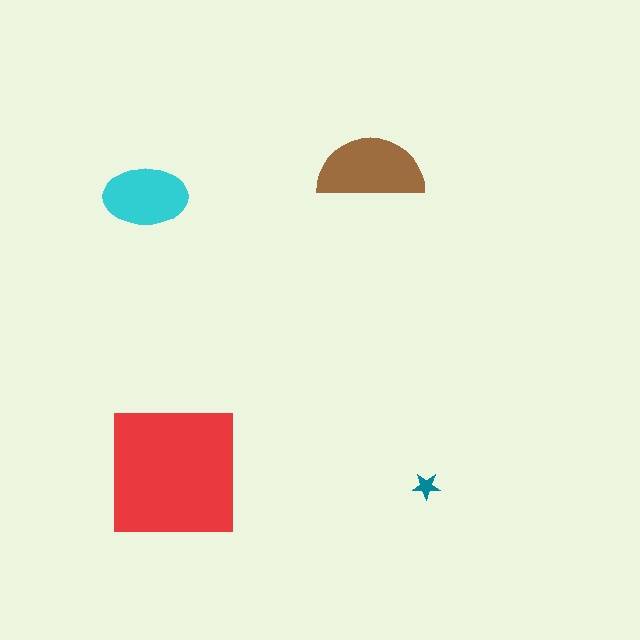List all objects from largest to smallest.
The red square, the brown semicircle, the cyan ellipse, the teal star.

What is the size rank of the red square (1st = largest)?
1st.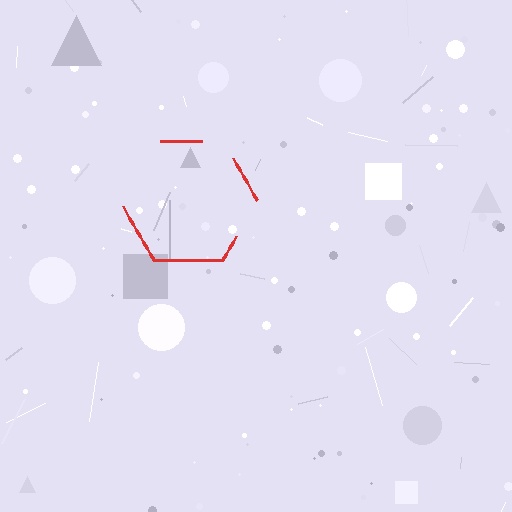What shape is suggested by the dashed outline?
The dashed outline suggests a hexagon.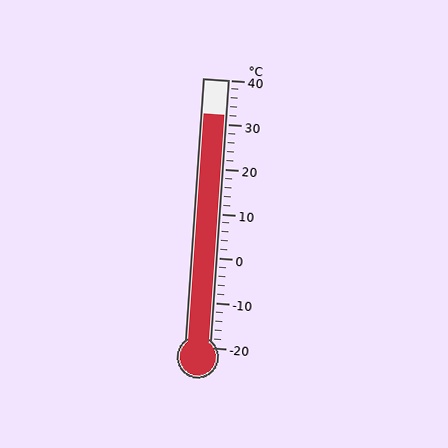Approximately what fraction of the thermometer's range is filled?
The thermometer is filled to approximately 85% of its range.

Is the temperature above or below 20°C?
The temperature is above 20°C.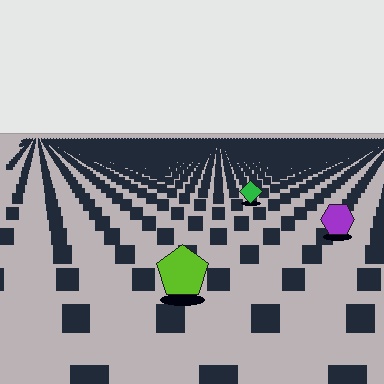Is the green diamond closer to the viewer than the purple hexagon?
No. The purple hexagon is closer — you can tell from the texture gradient: the ground texture is coarser near it.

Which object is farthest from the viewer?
The green diamond is farthest from the viewer. It appears smaller and the ground texture around it is denser.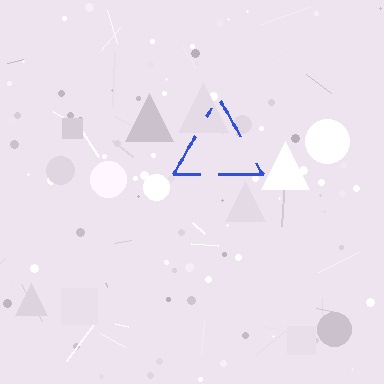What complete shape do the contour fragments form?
The contour fragments form a triangle.